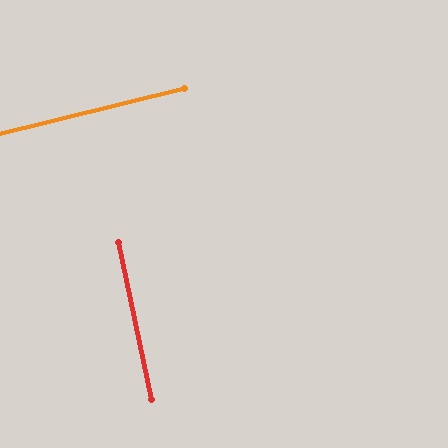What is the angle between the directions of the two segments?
Approximately 88 degrees.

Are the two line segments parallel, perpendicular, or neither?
Perpendicular — they meet at approximately 88°.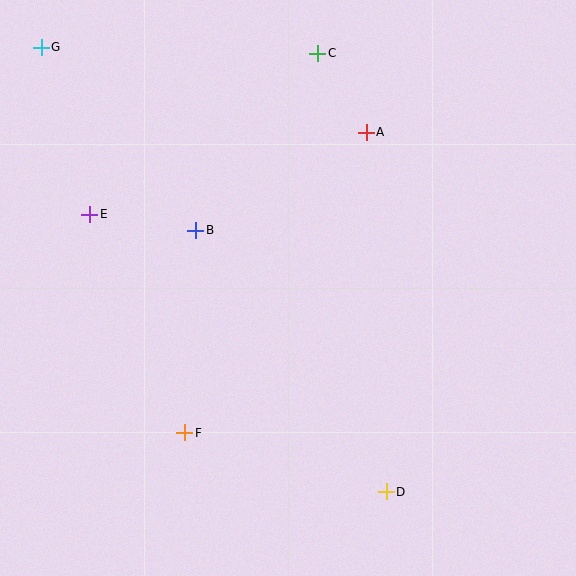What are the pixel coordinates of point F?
Point F is at (185, 433).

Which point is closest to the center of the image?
Point B at (196, 230) is closest to the center.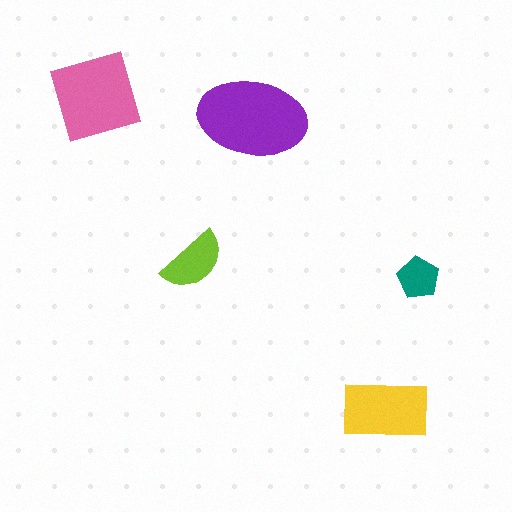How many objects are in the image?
There are 5 objects in the image.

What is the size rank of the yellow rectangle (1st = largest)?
3rd.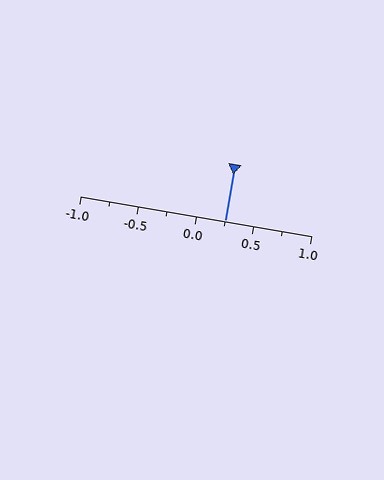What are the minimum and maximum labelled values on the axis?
The axis runs from -1.0 to 1.0.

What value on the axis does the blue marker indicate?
The marker indicates approximately 0.25.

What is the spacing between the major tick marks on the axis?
The major ticks are spaced 0.5 apart.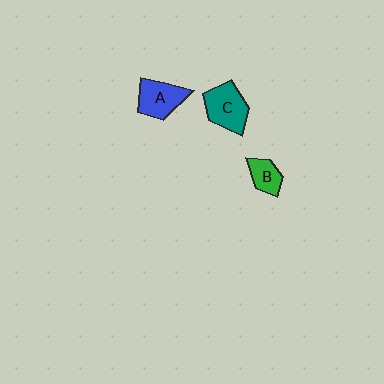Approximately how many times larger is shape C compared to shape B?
Approximately 1.8 times.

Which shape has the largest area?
Shape C (teal).